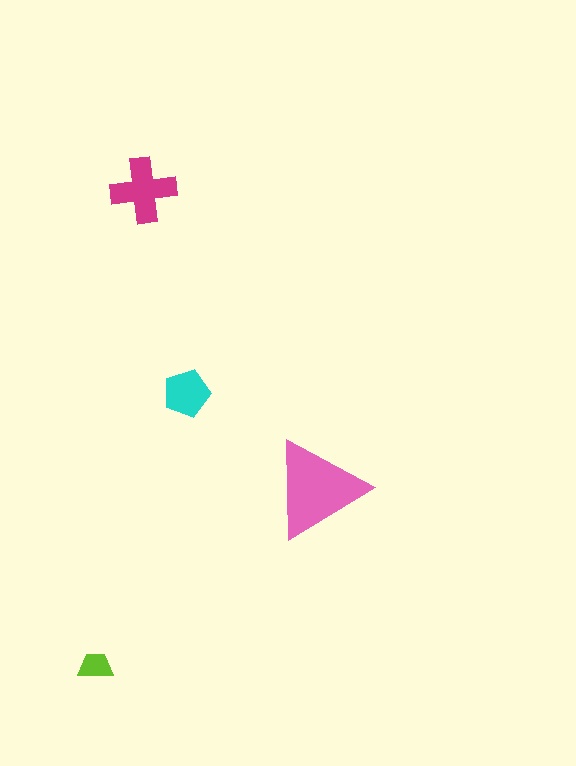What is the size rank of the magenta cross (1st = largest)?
2nd.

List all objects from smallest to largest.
The lime trapezoid, the cyan pentagon, the magenta cross, the pink triangle.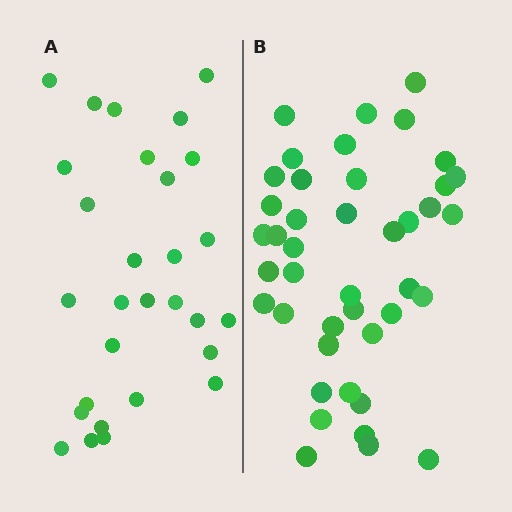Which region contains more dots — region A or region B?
Region B (the right region) has more dots.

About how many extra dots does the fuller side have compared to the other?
Region B has approximately 15 more dots than region A.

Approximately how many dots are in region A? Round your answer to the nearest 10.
About 30 dots. (The exact count is 29, which rounds to 30.)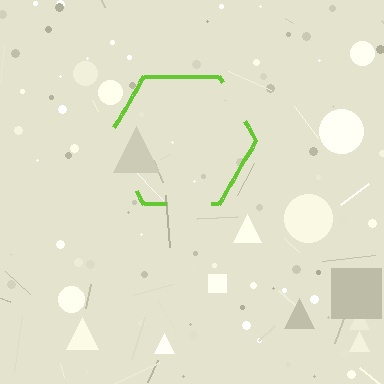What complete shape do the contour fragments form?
The contour fragments form a hexagon.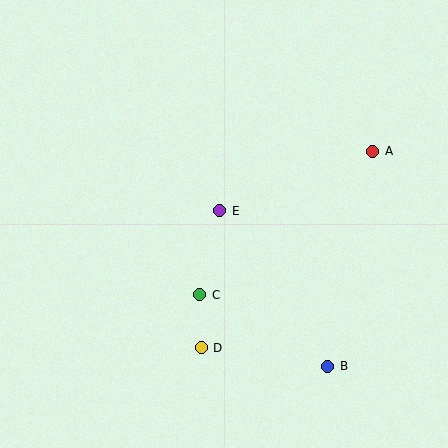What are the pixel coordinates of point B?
Point B is at (328, 366).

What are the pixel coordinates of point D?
Point D is at (201, 348).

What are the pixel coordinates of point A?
Point A is at (373, 151).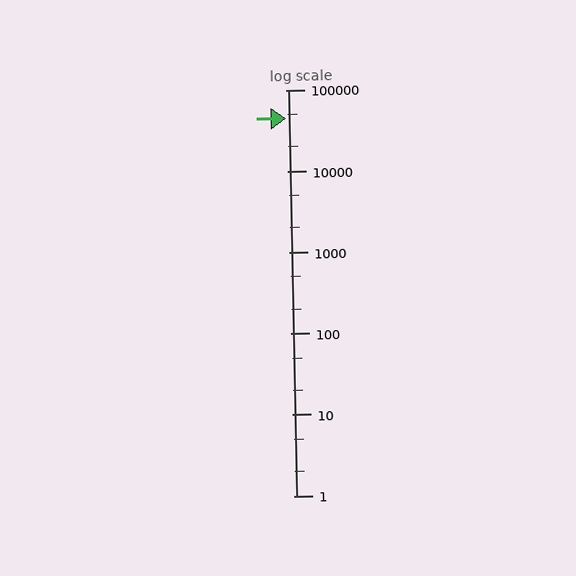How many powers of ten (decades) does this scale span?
The scale spans 5 decades, from 1 to 100000.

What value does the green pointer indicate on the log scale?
The pointer indicates approximately 45000.